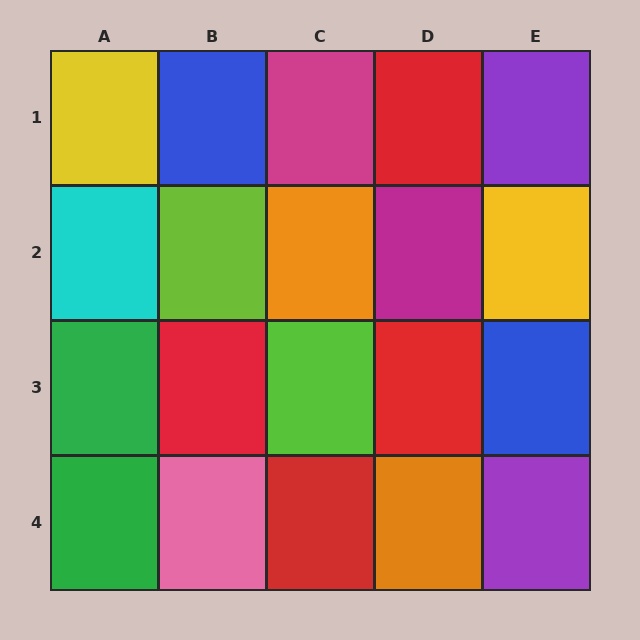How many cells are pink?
1 cell is pink.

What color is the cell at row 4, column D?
Orange.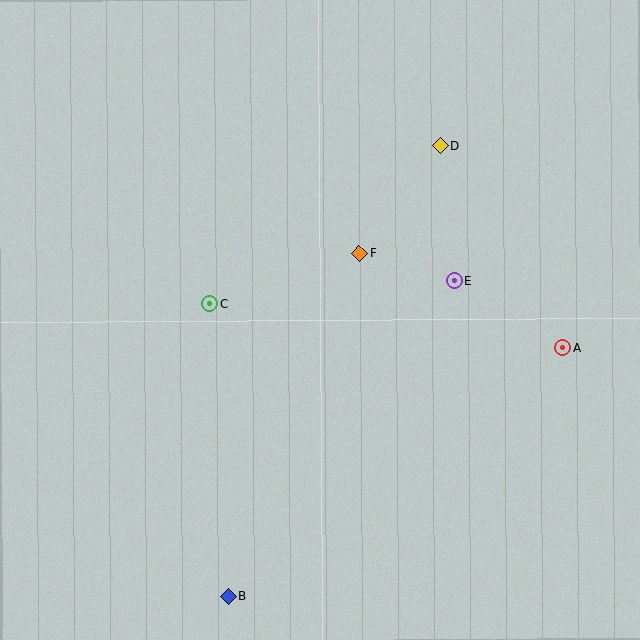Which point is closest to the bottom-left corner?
Point B is closest to the bottom-left corner.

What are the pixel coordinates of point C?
Point C is at (210, 303).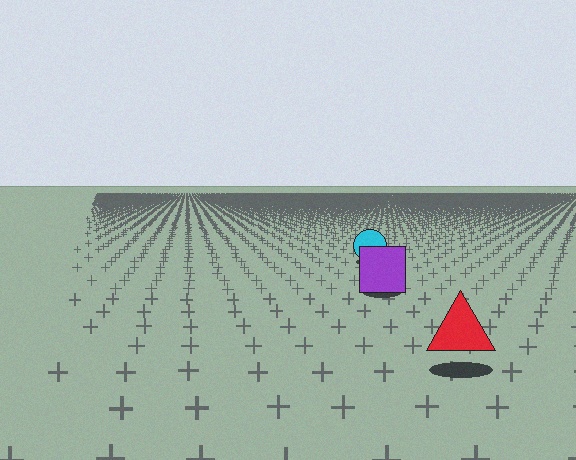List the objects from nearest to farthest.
From nearest to farthest: the red triangle, the purple square, the cyan circle.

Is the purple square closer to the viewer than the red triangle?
No. The red triangle is closer — you can tell from the texture gradient: the ground texture is coarser near it.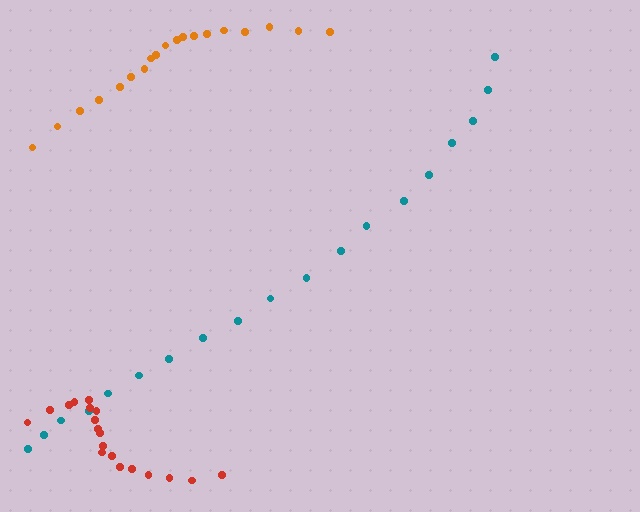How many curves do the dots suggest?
There are 3 distinct paths.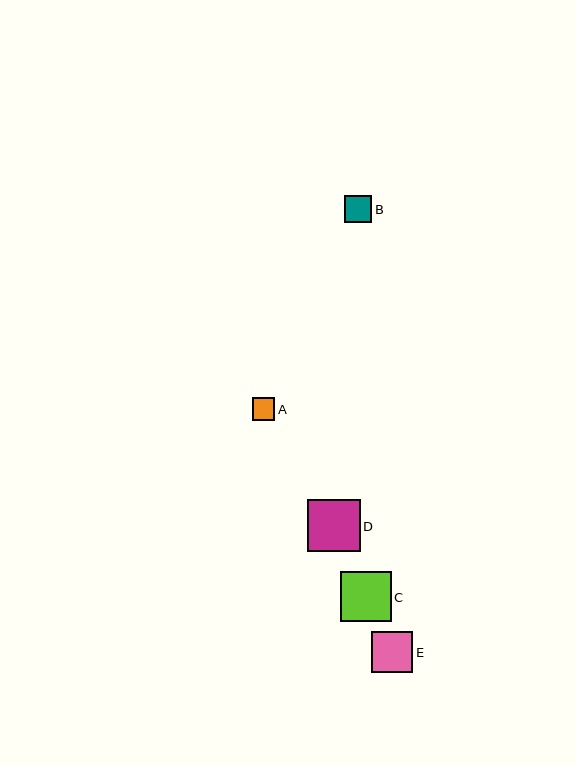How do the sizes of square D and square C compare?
Square D and square C are approximately the same size.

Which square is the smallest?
Square A is the smallest with a size of approximately 22 pixels.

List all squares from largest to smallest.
From largest to smallest: D, C, E, B, A.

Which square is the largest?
Square D is the largest with a size of approximately 53 pixels.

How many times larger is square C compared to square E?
Square C is approximately 1.2 times the size of square E.